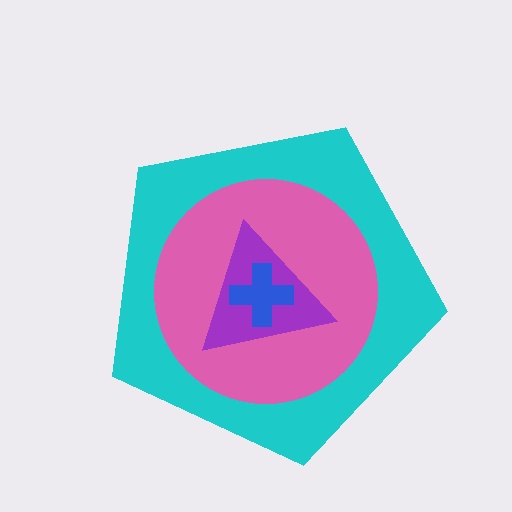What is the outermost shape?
The cyan pentagon.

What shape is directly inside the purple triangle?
The blue cross.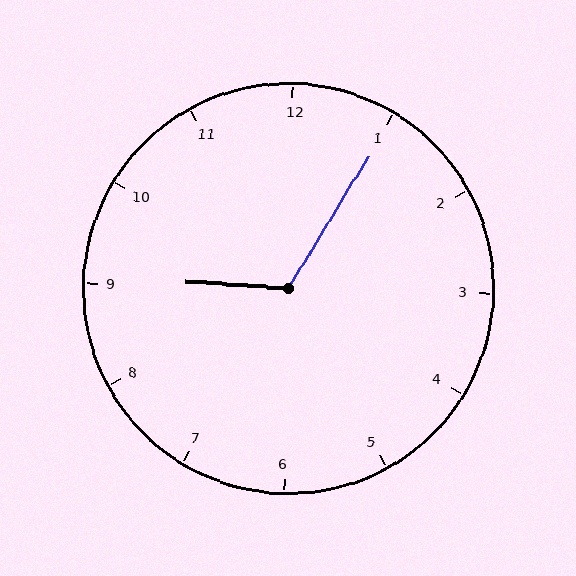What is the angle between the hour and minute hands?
Approximately 118 degrees.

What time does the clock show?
9:05.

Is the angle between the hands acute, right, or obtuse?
It is obtuse.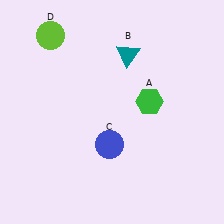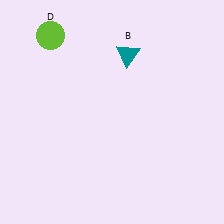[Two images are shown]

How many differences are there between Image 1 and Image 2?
There are 2 differences between the two images.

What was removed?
The blue circle (C), the green hexagon (A) were removed in Image 2.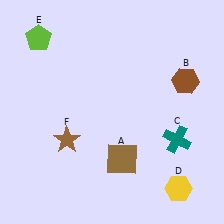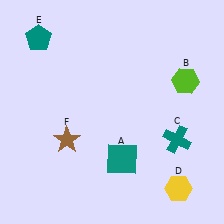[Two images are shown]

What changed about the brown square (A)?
In Image 1, A is brown. In Image 2, it changed to teal.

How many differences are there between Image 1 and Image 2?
There are 3 differences between the two images.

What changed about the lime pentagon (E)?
In Image 1, E is lime. In Image 2, it changed to teal.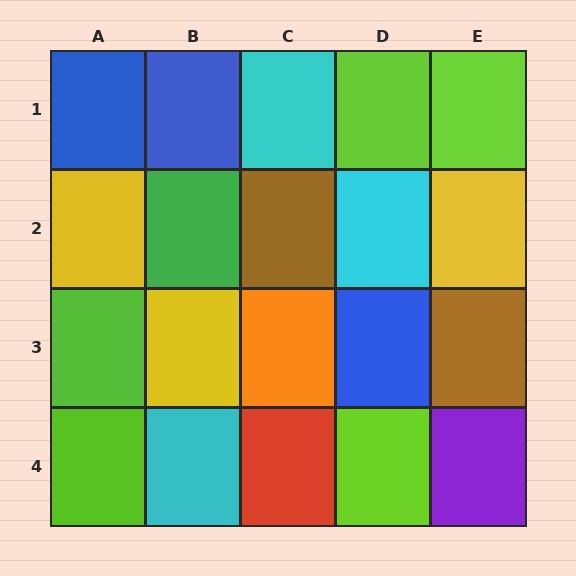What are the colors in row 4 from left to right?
Lime, cyan, red, lime, purple.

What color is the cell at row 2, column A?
Yellow.